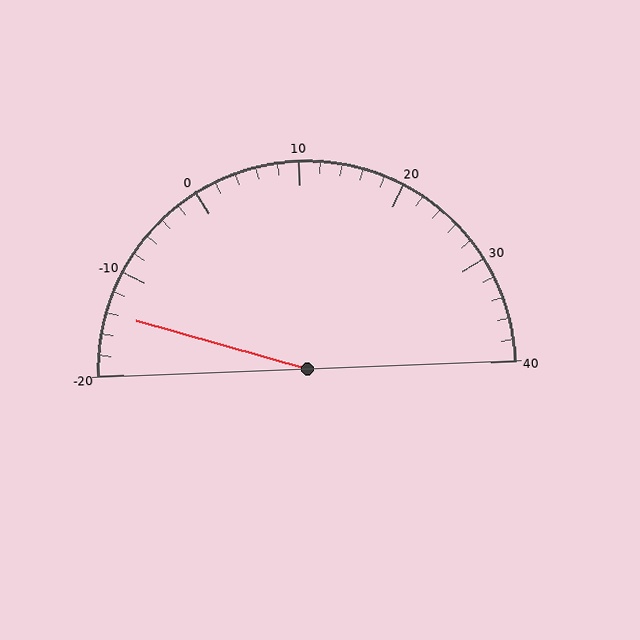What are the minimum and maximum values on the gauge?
The gauge ranges from -20 to 40.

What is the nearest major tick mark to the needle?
The nearest major tick mark is -10.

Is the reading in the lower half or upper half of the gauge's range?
The reading is in the lower half of the range (-20 to 40).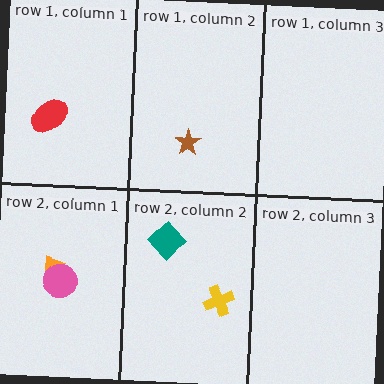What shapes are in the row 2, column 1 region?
The orange trapezoid, the pink circle.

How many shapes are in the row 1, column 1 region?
1.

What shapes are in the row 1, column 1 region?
The red ellipse.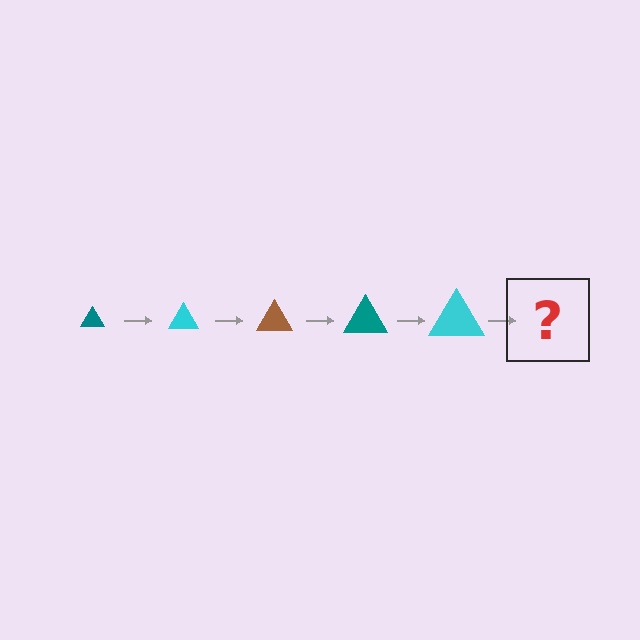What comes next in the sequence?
The next element should be a brown triangle, larger than the previous one.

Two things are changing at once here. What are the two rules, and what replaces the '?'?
The two rules are that the triangle grows larger each step and the color cycles through teal, cyan, and brown. The '?' should be a brown triangle, larger than the previous one.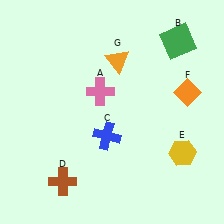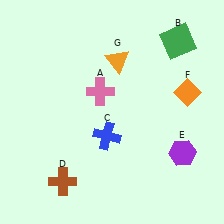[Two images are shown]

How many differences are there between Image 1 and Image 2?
There is 1 difference between the two images.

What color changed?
The hexagon (E) changed from yellow in Image 1 to purple in Image 2.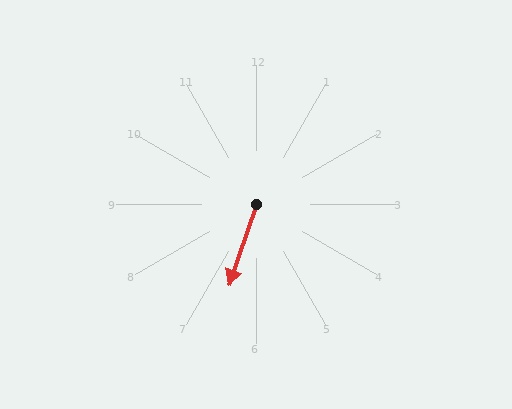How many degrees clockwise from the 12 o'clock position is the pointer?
Approximately 199 degrees.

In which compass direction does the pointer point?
South.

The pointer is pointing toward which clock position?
Roughly 7 o'clock.